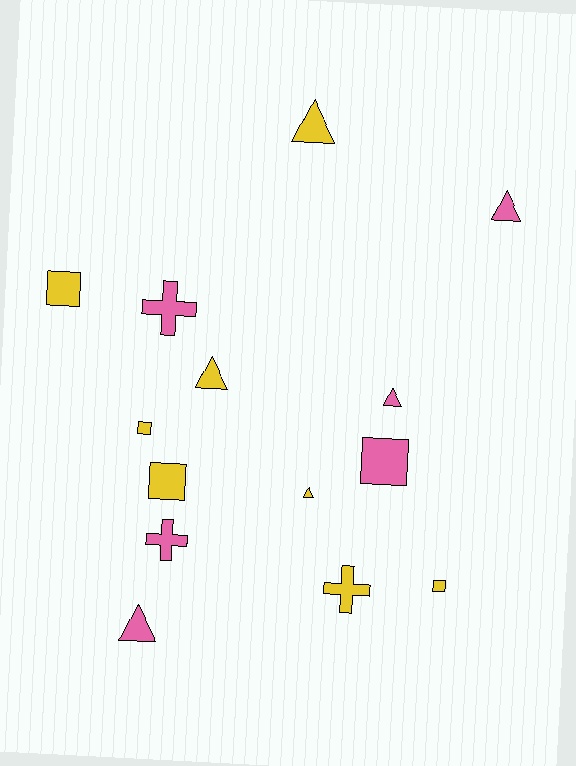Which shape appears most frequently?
Triangle, with 6 objects.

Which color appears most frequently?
Yellow, with 8 objects.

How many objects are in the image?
There are 14 objects.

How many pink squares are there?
There is 1 pink square.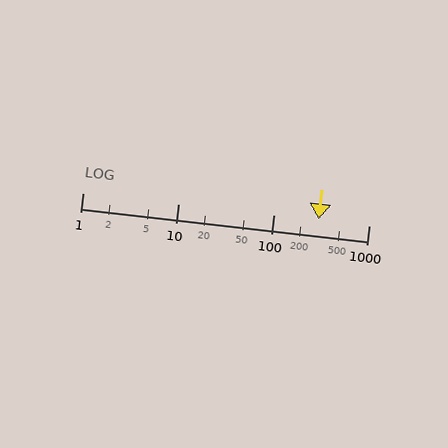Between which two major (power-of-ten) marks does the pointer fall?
The pointer is between 100 and 1000.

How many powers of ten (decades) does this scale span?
The scale spans 3 decades, from 1 to 1000.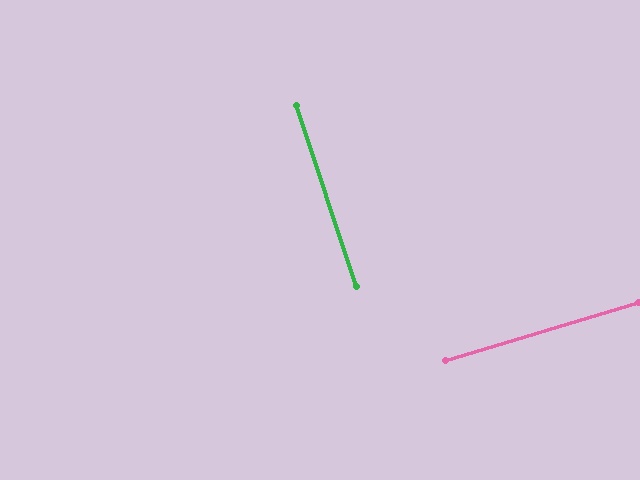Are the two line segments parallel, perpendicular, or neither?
Perpendicular — they meet at approximately 88°.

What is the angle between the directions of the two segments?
Approximately 88 degrees.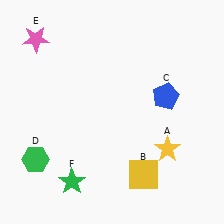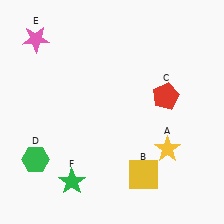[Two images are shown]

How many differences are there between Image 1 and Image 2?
There is 1 difference between the two images.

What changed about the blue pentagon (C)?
In Image 1, C is blue. In Image 2, it changed to red.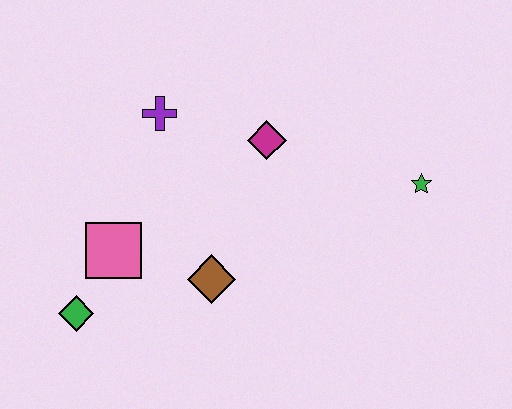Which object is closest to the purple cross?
The magenta diamond is closest to the purple cross.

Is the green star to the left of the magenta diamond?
No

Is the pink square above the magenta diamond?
No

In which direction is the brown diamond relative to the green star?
The brown diamond is to the left of the green star.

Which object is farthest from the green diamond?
The green star is farthest from the green diamond.